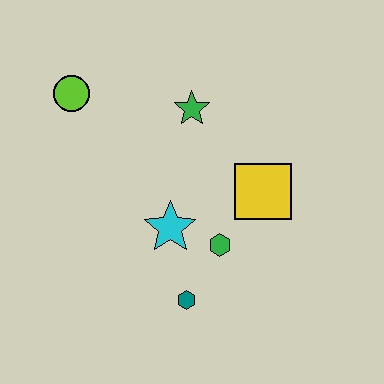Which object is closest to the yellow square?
The green hexagon is closest to the yellow square.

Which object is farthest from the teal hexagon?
The lime circle is farthest from the teal hexagon.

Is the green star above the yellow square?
Yes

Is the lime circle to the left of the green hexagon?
Yes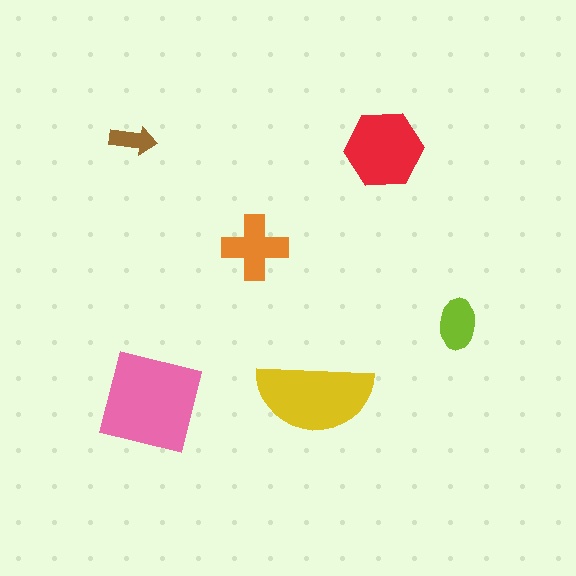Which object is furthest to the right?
The lime ellipse is rightmost.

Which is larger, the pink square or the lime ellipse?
The pink square.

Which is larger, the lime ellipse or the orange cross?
The orange cross.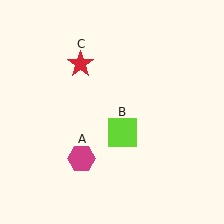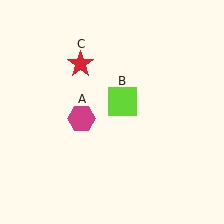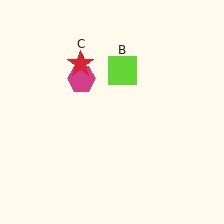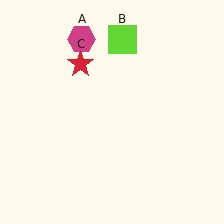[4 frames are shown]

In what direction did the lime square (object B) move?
The lime square (object B) moved up.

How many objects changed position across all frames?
2 objects changed position: magenta hexagon (object A), lime square (object B).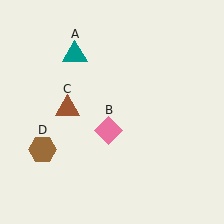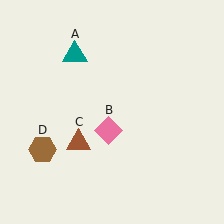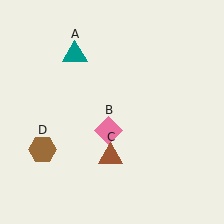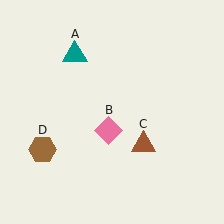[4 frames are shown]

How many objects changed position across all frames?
1 object changed position: brown triangle (object C).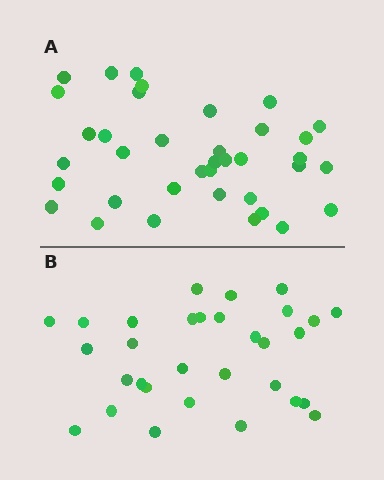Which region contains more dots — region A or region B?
Region A (the top region) has more dots.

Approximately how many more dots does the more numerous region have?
Region A has about 6 more dots than region B.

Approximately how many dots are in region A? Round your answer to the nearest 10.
About 40 dots. (The exact count is 37, which rounds to 40.)